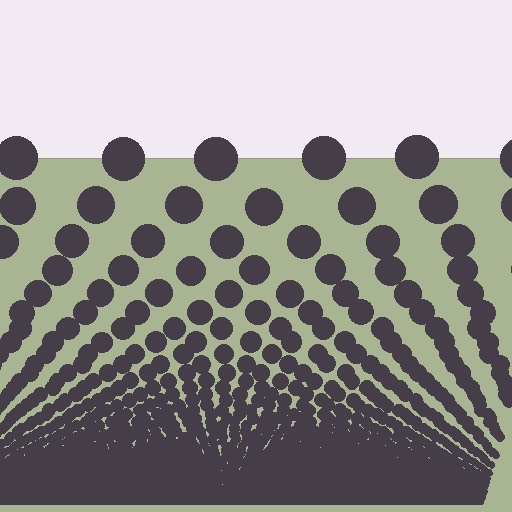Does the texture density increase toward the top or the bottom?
Density increases toward the bottom.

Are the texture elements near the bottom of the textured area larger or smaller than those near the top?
Smaller. The gradient is inverted — elements near the bottom are smaller and denser.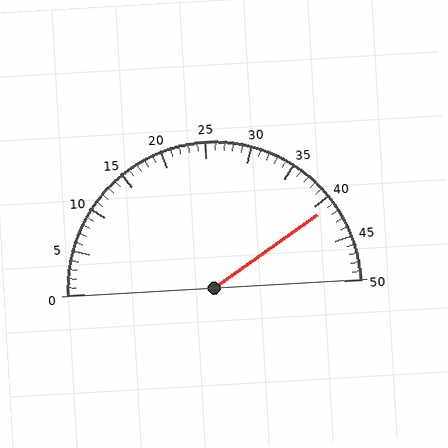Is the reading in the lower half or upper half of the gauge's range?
The reading is in the upper half of the range (0 to 50).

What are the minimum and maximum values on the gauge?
The gauge ranges from 0 to 50.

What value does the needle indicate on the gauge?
The needle indicates approximately 41.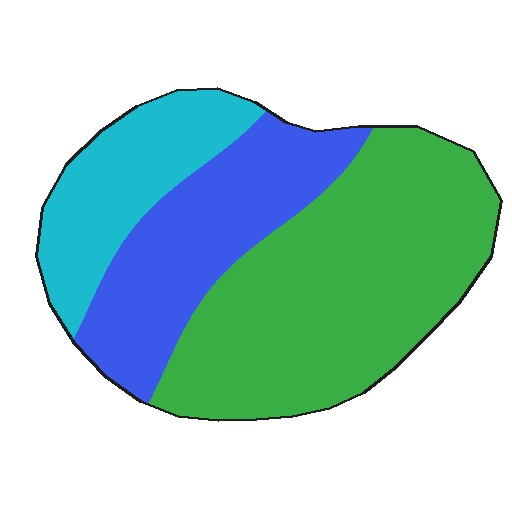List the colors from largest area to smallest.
From largest to smallest: green, blue, cyan.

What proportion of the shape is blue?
Blue covers roughly 30% of the shape.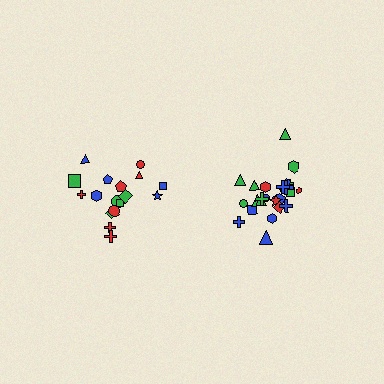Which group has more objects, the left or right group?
The right group.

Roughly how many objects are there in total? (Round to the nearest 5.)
Roughly 45 objects in total.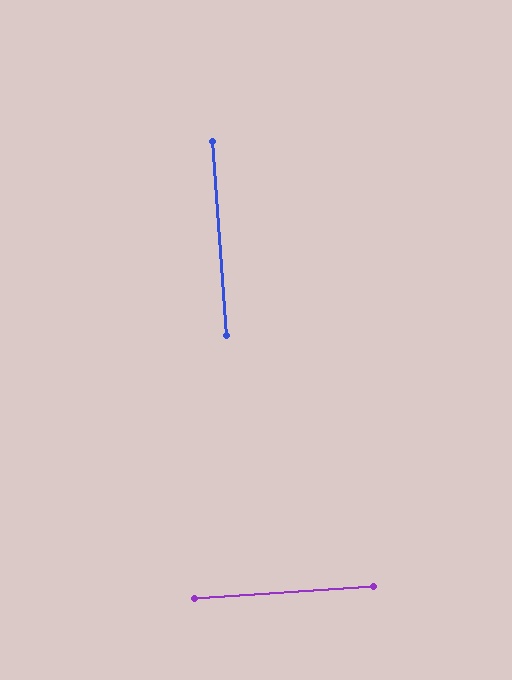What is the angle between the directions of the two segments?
Approximately 90 degrees.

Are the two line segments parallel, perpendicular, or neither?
Perpendicular — they meet at approximately 90°.